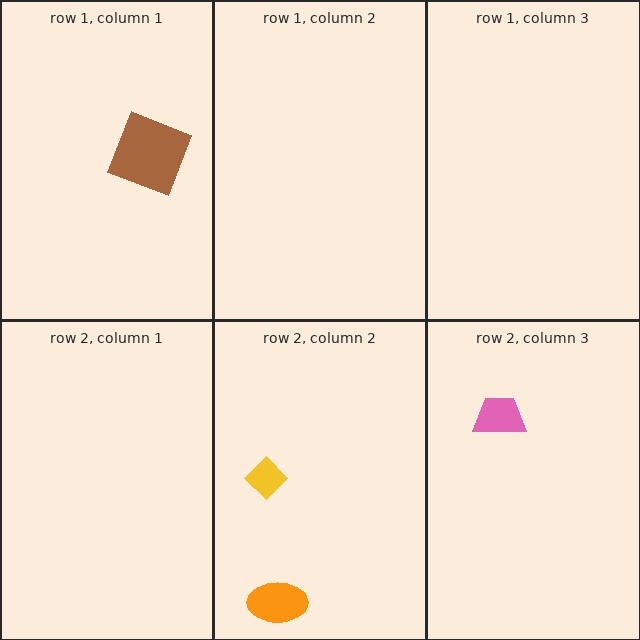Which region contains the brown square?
The row 1, column 1 region.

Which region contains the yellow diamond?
The row 2, column 2 region.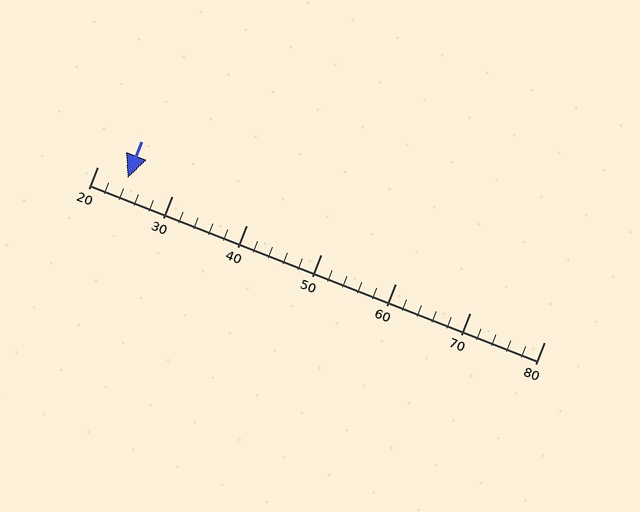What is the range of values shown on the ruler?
The ruler shows values from 20 to 80.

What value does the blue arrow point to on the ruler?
The blue arrow points to approximately 24.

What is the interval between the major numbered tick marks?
The major tick marks are spaced 10 units apart.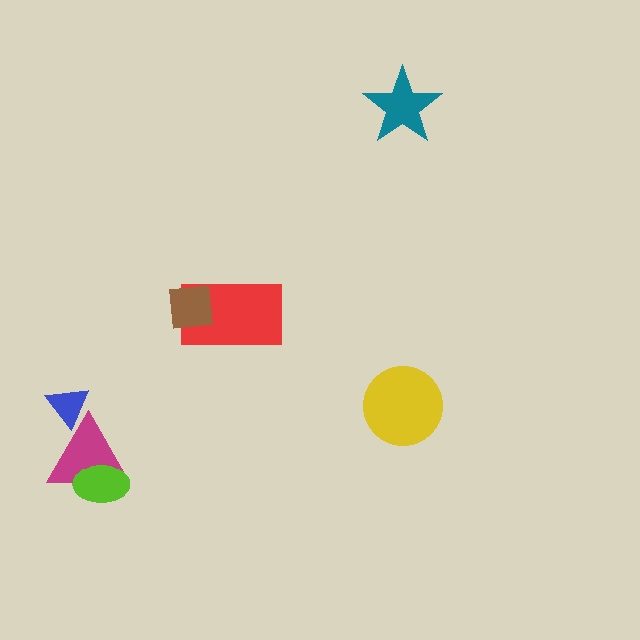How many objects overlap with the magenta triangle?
2 objects overlap with the magenta triangle.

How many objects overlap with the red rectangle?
1 object overlaps with the red rectangle.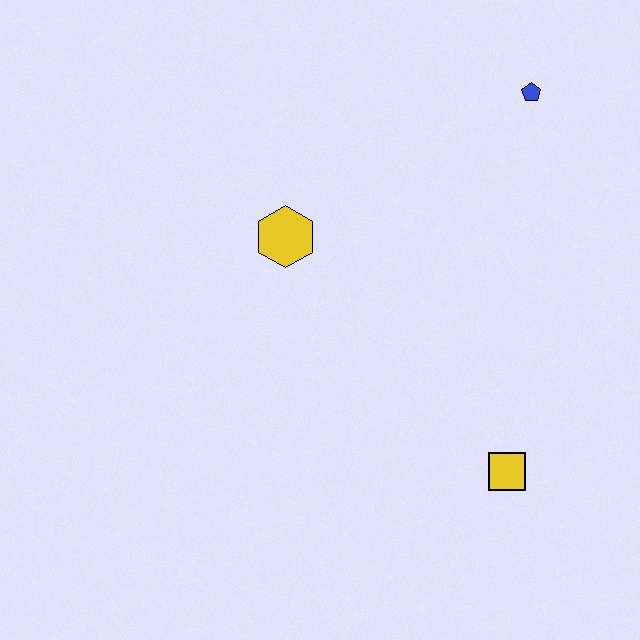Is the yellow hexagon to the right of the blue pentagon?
No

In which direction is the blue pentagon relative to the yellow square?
The blue pentagon is above the yellow square.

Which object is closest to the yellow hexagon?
The blue pentagon is closest to the yellow hexagon.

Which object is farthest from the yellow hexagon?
The yellow square is farthest from the yellow hexagon.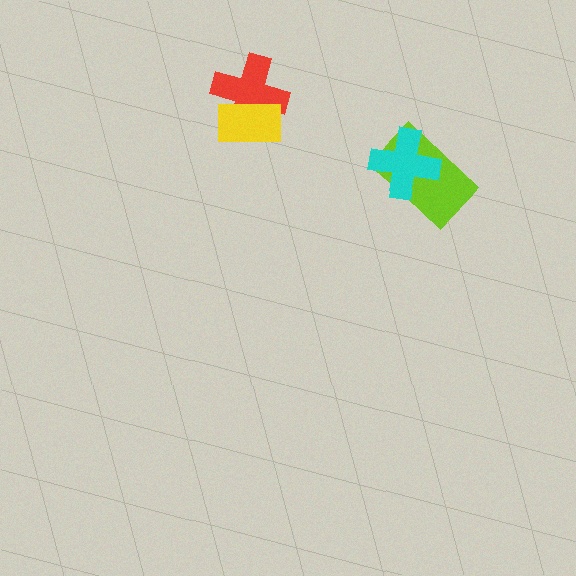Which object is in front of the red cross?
The yellow rectangle is in front of the red cross.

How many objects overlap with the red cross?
1 object overlaps with the red cross.